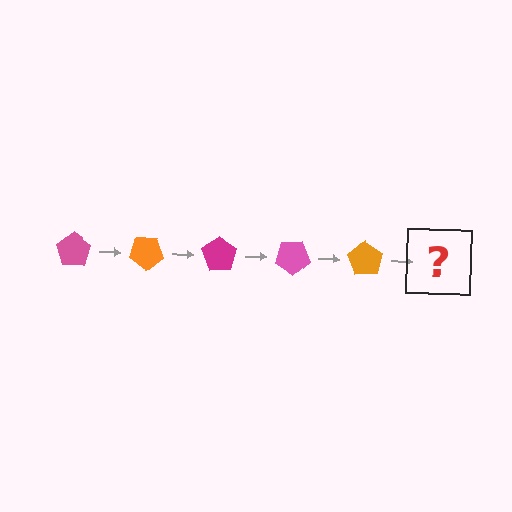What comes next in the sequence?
The next element should be a magenta pentagon, rotated 175 degrees from the start.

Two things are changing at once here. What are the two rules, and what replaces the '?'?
The two rules are that it rotates 35 degrees each step and the color cycles through pink, orange, and magenta. The '?' should be a magenta pentagon, rotated 175 degrees from the start.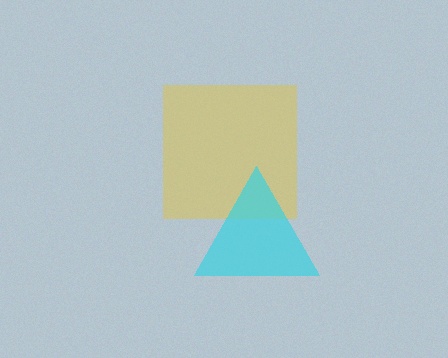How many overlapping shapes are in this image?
There are 2 overlapping shapes in the image.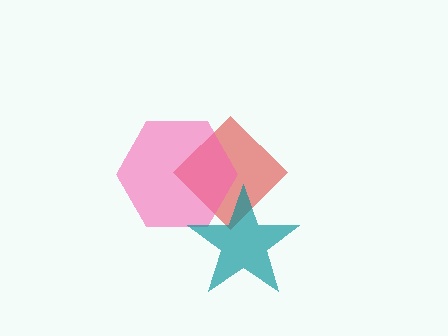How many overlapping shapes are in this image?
There are 3 overlapping shapes in the image.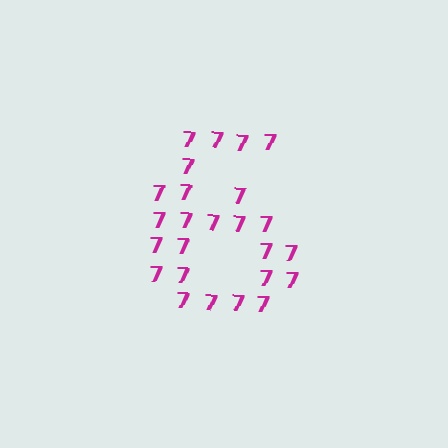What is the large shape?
The large shape is the digit 6.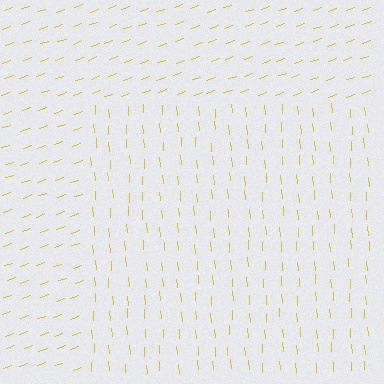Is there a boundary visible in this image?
Yes, there is a texture boundary formed by a change in line orientation.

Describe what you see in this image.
The image is filled with small yellow line segments. A rectangle region in the image has lines oriented differently from the surrounding lines, creating a visible texture boundary.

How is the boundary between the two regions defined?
The boundary is defined purely by a change in line orientation (approximately 75 degrees difference). All lines are the same color and thickness.